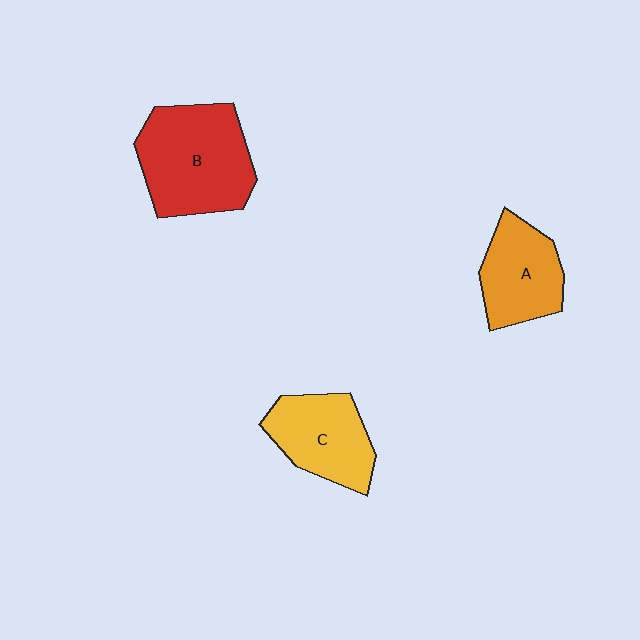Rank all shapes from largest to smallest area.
From largest to smallest: B (red), C (yellow), A (orange).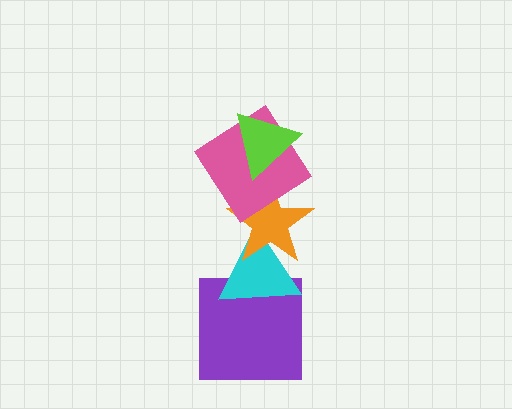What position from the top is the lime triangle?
The lime triangle is 1st from the top.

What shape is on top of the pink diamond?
The lime triangle is on top of the pink diamond.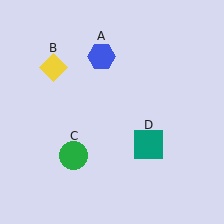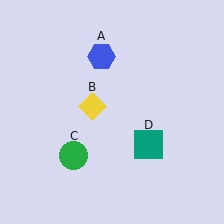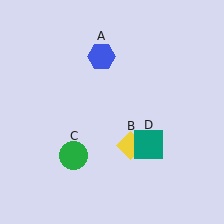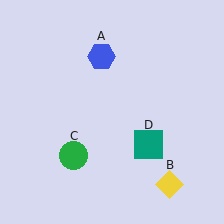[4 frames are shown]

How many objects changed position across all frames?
1 object changed position: yellow diamond (object B).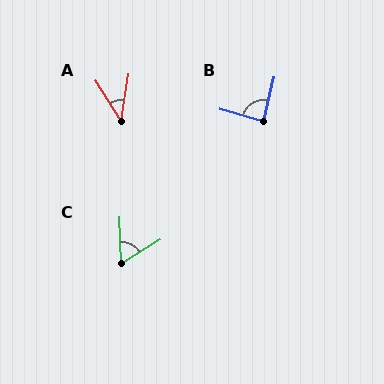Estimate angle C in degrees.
Approximately 59 degrees.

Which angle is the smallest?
A, at approximately 42 degrees.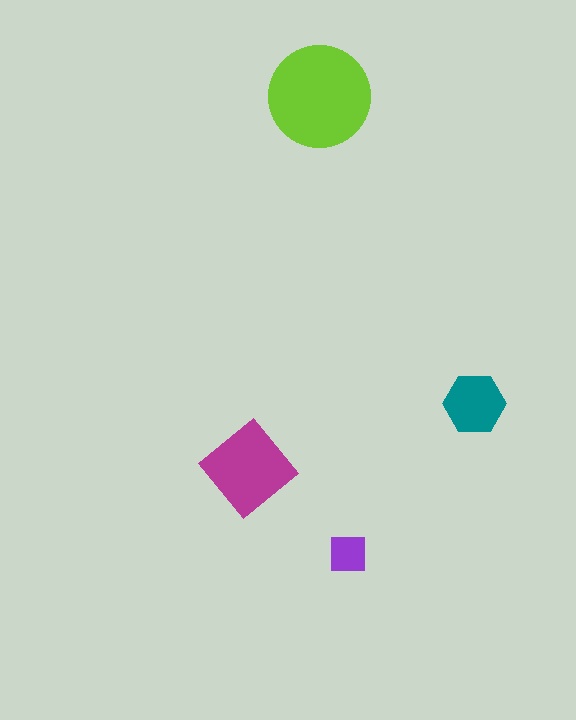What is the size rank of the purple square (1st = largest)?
4th.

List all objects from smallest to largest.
The purple square, the teal hexagon, the magenta diamond, the lime circle.